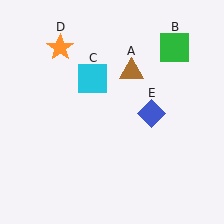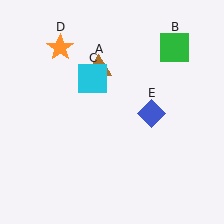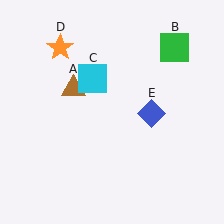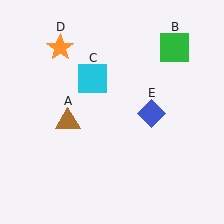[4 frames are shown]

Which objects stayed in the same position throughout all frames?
Green square (object B) and cyan square (object C) and orange star (object D) and blue diamond (object E) remained stationary.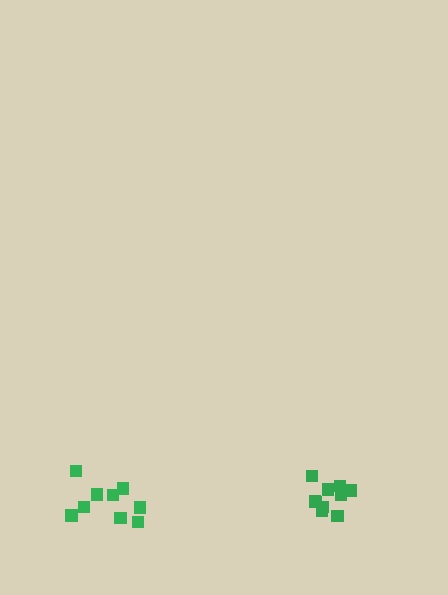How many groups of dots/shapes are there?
There are 2 groups.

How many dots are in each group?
Group 1: 9 dots, Group 2: 10 dots (19 total).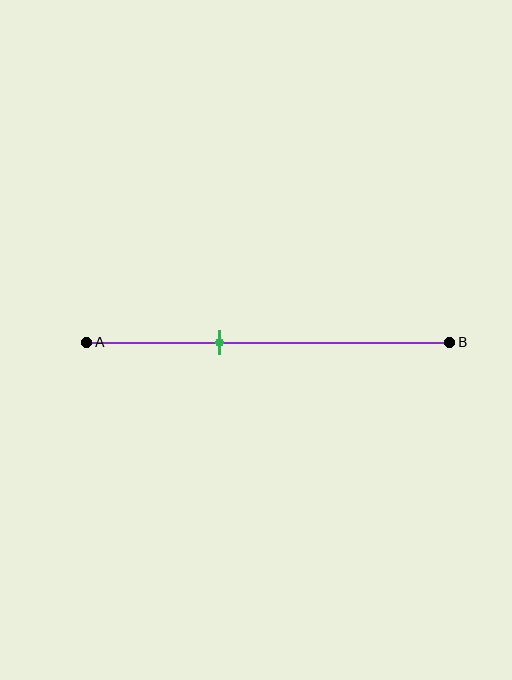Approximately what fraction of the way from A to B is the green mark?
The green mark is approximately 35% of the way from A to B.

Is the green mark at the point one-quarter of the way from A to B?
No, the mark is at about 35% from A, not at the 25% one-quarter point.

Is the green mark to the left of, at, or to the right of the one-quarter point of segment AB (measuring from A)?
The green mark is to the right of the one-quarter point of segment AB.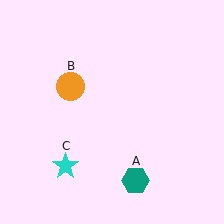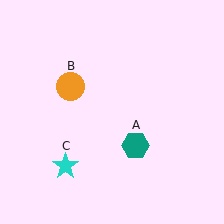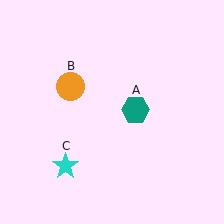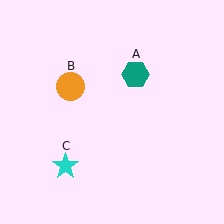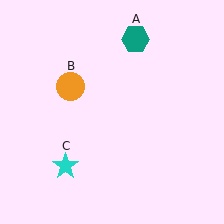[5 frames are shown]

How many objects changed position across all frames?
1 object changed position: teal hexagon (object A).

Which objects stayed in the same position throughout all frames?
Orange circle (object B) and cyan star (object C) remained stationary.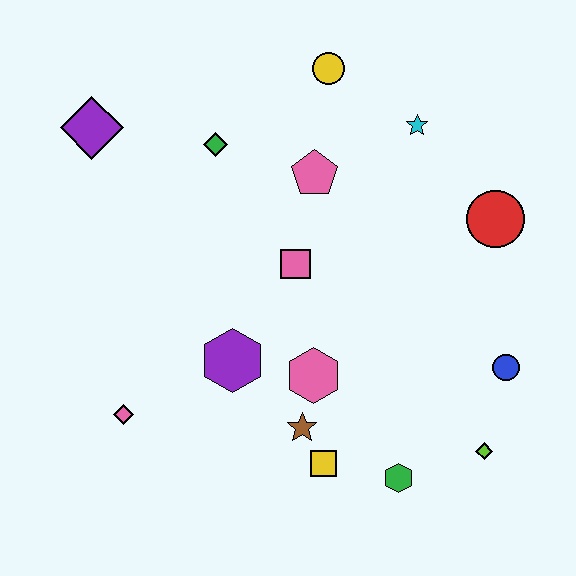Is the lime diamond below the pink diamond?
Yes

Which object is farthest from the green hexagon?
The purple diamond is farthest from the green hexagon.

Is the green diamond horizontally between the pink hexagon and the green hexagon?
No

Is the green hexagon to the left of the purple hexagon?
No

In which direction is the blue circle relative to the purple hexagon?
The blue circle is to the right of the purple hexagon.